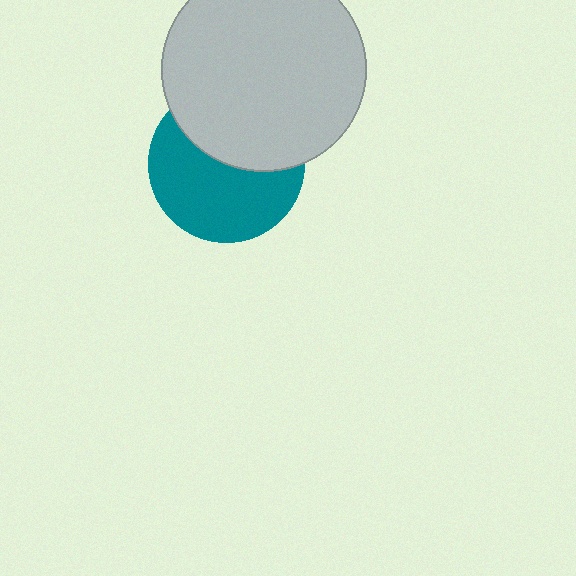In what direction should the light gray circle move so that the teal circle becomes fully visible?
The light gray circle should move up. That is the shortest direction to clear the overlap and leave the teal circle fully visible.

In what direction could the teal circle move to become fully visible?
The teal circle could move down. That would shift it out from behind the light gray circle entirely.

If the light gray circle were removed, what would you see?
You would see the complete teal circle.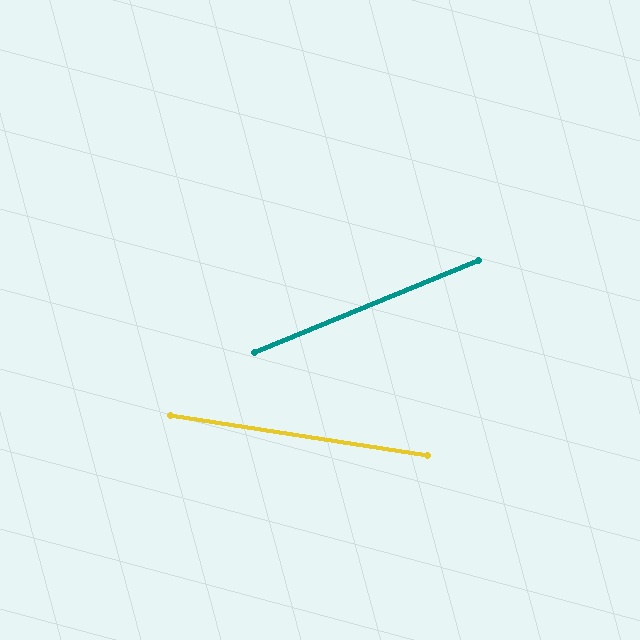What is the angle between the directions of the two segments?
Approximately 31 degrees.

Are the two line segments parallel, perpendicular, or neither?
Neither parallel nor perpendicular — they differ by about 31°.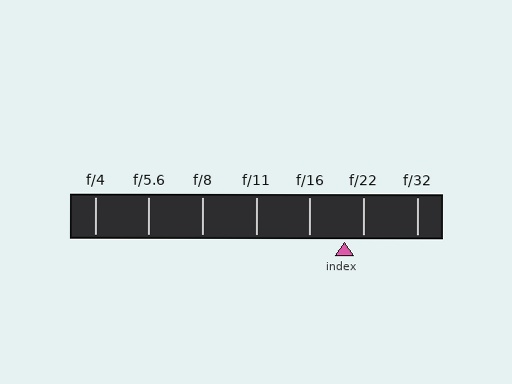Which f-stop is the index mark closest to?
The index mark is closest to f/22.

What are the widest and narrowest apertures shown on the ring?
The widest aperture shown is f/4 and the narrowest is f/32.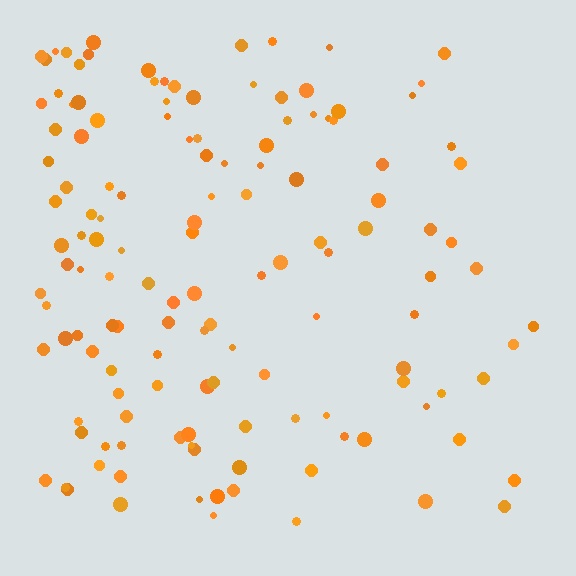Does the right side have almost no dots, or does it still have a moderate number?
Still a moderate number, just noticeably fewer than the left.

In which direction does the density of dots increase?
From right to left, with the left side densest.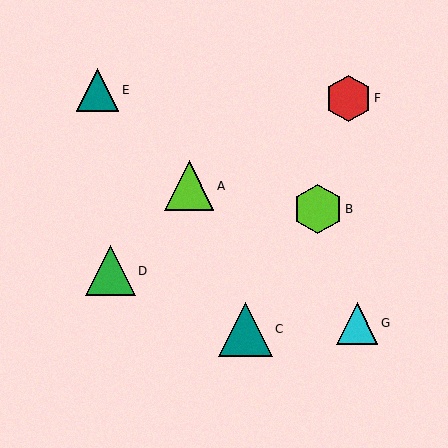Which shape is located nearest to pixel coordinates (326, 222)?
The lime hexagon (labeled B) at (318, 209) is nearest to that location.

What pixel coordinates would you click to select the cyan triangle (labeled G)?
Click at (357, 323) to select the cyan triangle G.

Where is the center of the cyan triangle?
The center of the cyan triangle is at (357, 323).